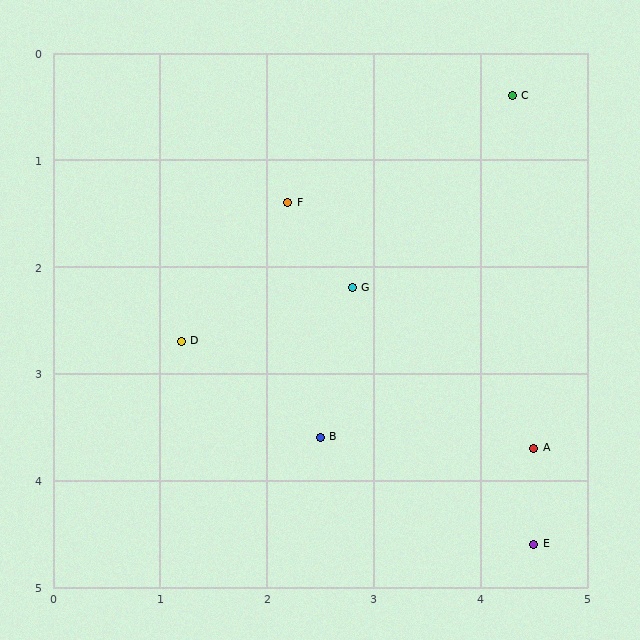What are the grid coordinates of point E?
Point E is at approximately (4.5, 4.6).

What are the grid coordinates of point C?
Point C is at approximately (4.3, 0.4).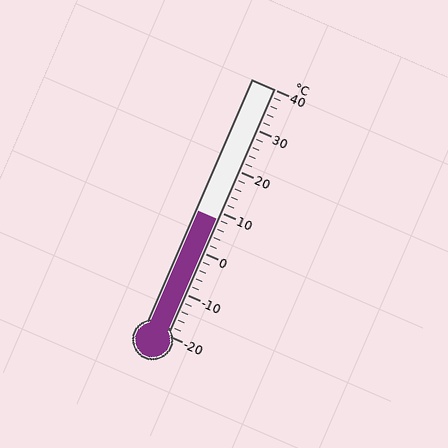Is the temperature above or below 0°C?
The temperature is above 0°C.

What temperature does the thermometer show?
The thermometer shows approximately 8°C.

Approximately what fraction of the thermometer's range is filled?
The thermometer is filled to approximately 45% of its range.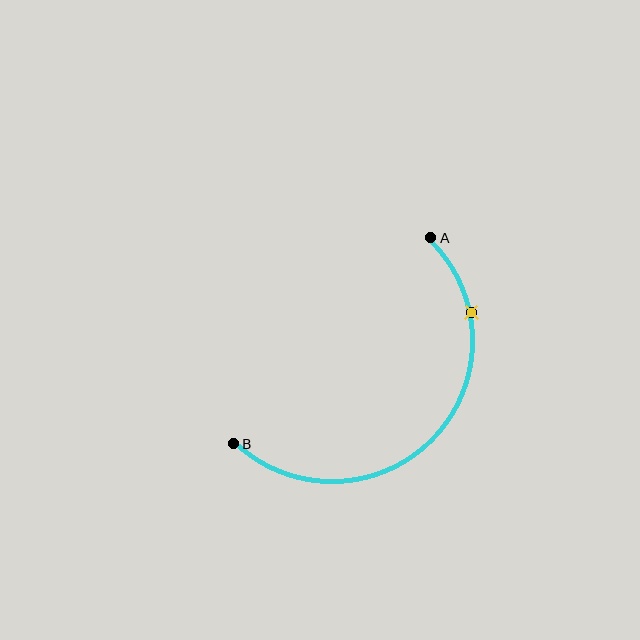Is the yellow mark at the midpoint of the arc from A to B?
No. The yellow mark lies on the arc but is closer to endpoint A. The arc midpoint would be at the point on the curve equidistant along the arc from both A and B.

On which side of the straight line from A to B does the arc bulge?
The arc bulges below and to the right of the straight line connecting A and B.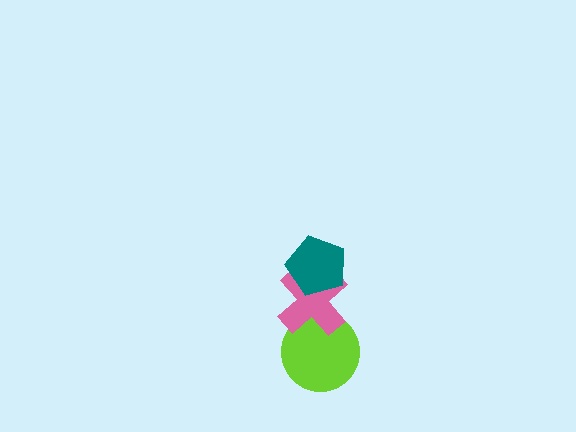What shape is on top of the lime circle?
The pink cross is on top of the lime circle.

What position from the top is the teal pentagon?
The teal pentagon is 1st from the top.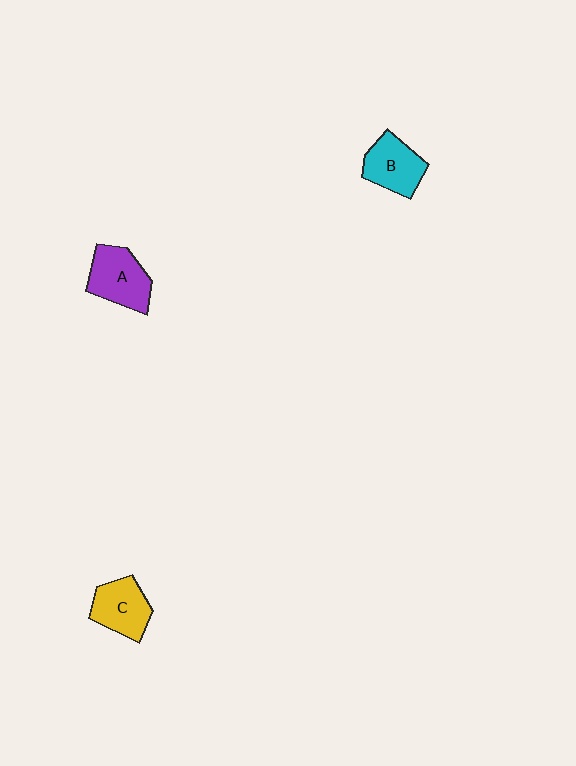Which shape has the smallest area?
Shape C (yellow).